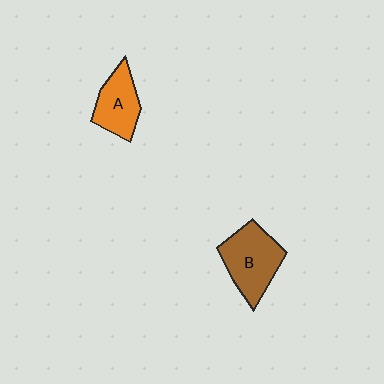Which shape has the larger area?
Shape B (brown).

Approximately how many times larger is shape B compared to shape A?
Approximately 1.3 times.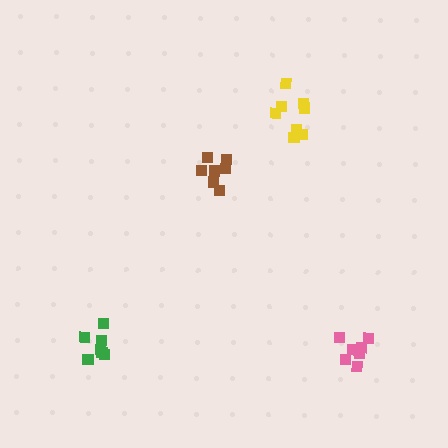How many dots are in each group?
Group 1: 7 dots, Group 2: 8 dots, Group 3: 8 dots, Group 4: 7 dots (30 total).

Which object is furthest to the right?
The pink cluster is rightmost.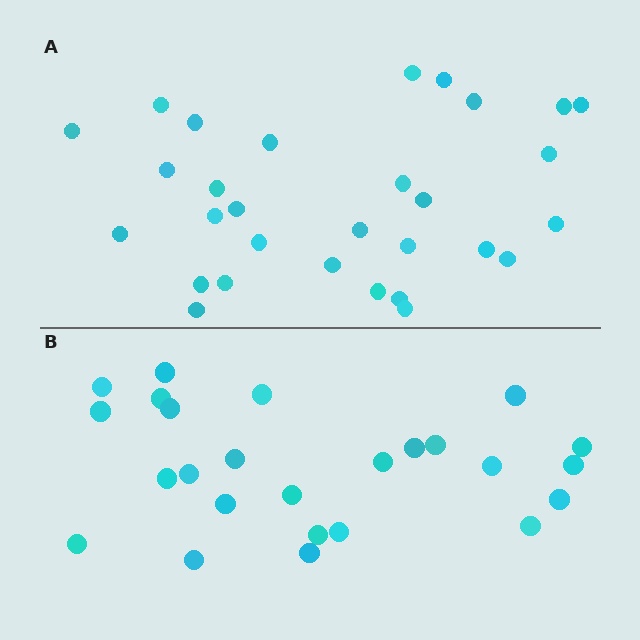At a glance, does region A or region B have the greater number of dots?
Region A (the top region) has more dots.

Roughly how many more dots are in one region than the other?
Region A has about 5 more dots than region B.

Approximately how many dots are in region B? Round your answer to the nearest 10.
About 20 dots. (The exact count is 25, which rounds to 20.)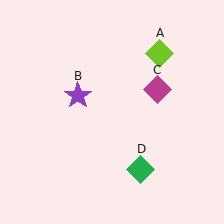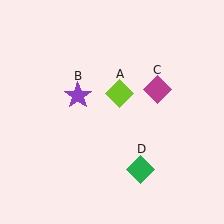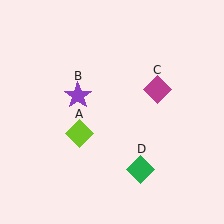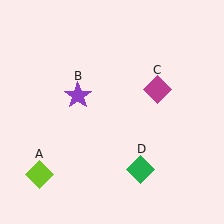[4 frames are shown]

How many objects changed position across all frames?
1 object changed position: lime diamond (object A).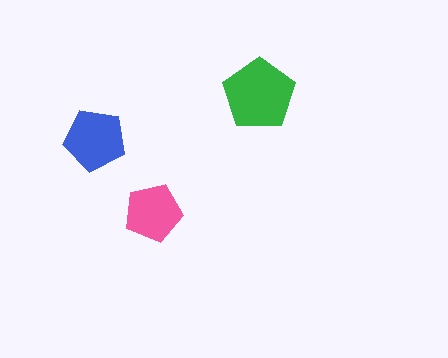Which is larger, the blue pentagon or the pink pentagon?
The blue one.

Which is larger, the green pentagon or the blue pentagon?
The green one.